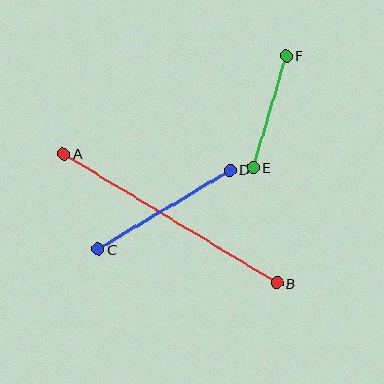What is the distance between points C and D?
The distance is approximately 153 pixels.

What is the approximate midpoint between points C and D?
The midpoint is at approximately (164, 210) pixels.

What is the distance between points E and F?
The distance is approximately 116 pixels.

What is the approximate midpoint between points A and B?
The midpoint is at approximately (170, 219) pixels.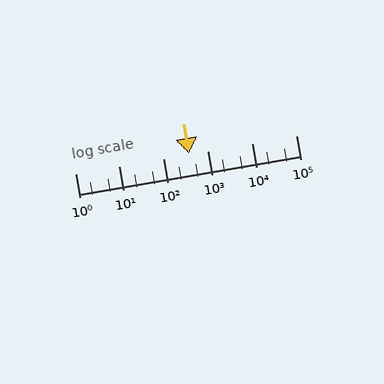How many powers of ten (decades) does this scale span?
The scale spans 5 decades, from 1 to 100000.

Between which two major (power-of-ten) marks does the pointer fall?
The pointer is between 100 and 1000.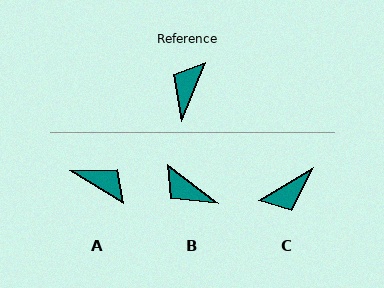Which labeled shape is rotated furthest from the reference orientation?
C, about 143 degrees away.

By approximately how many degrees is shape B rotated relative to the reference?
Approximately 75 degrees counter-clockwise.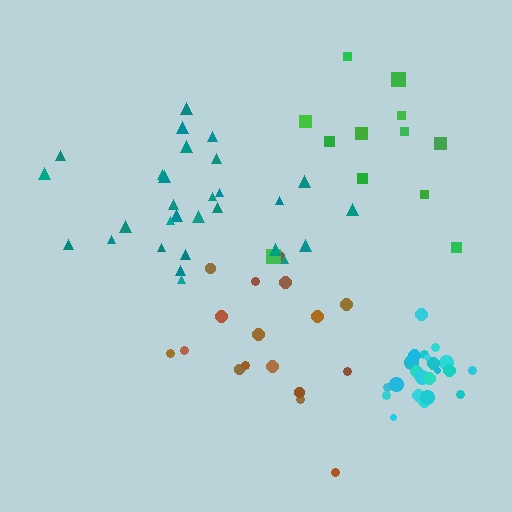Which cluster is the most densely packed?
Cyan.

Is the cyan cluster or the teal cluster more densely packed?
Cyan.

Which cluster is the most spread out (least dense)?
Green.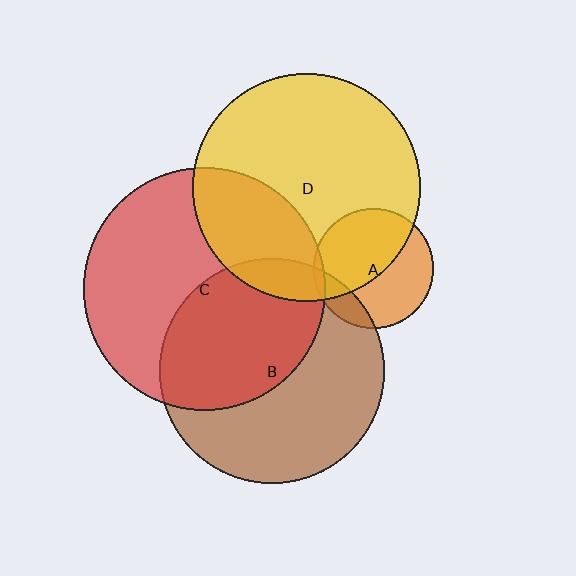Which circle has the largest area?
Circle C (red).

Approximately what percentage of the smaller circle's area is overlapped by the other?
Approximately 5%.